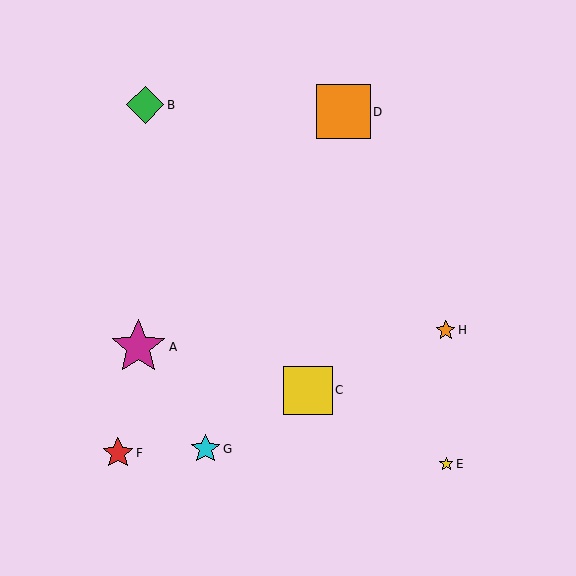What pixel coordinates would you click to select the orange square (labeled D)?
Click at (343, 112) to select the orange square D.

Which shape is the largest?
The magenta star (labeled A) is the largest.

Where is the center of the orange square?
The center of the orange square is at (343, 112).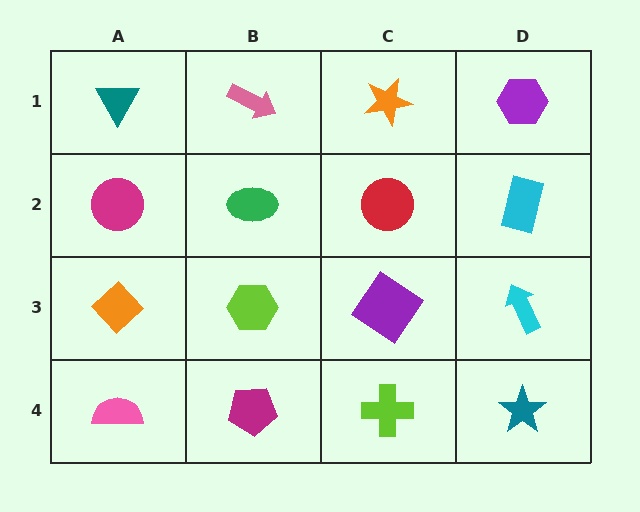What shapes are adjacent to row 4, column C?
A purple diamond (row 3, column C), a magenta pentagon (row 4, column B), a teal star (row 4, column D).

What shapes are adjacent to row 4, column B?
A lime hexagon (row 3, column B), a pink semicircle (row 4, column A), a lime cross (row 4, column C).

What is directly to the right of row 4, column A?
A magenta pentagon.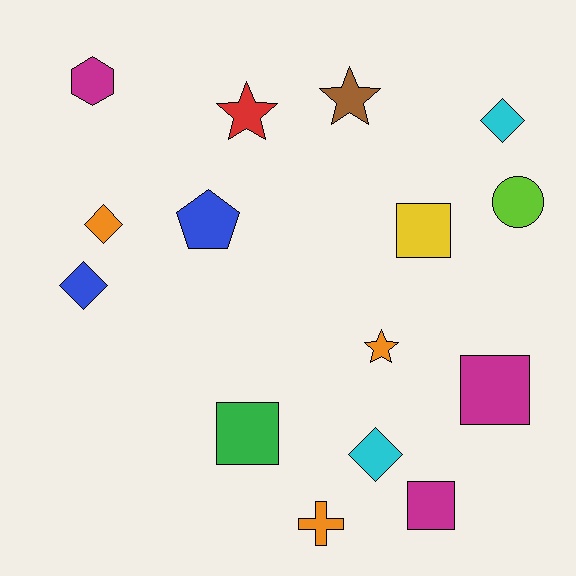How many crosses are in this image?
There is 1 cross.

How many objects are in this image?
There are 15 objects.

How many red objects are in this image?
There is 1 red object.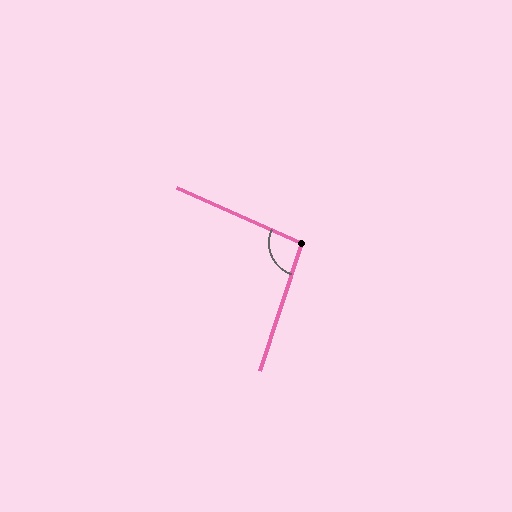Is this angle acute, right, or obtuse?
It is obtuse.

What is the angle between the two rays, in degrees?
Approximately 95 degrees.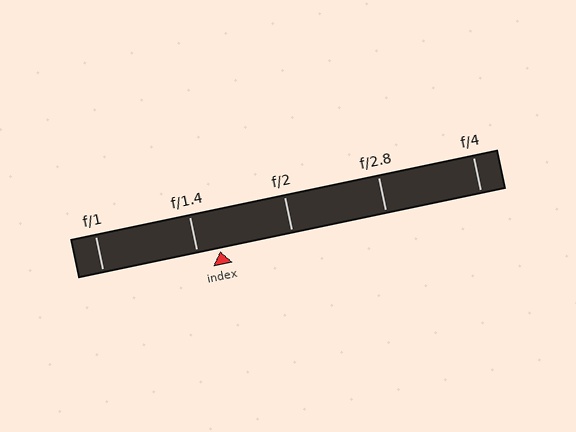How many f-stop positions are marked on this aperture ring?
There are 5 f-stop positions marked.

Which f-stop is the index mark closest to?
The index mark is closest to f/1.4.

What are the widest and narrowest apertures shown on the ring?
The widest aperture shown is f/1 and the narrowest is f/4.